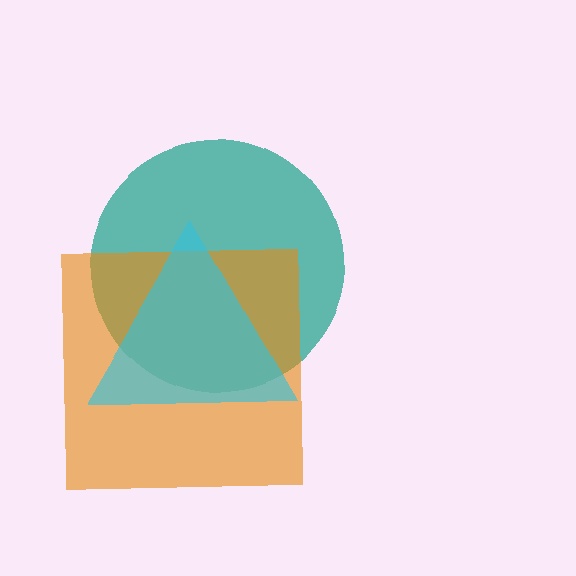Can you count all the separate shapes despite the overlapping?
Yes, there are 3 separate shapes.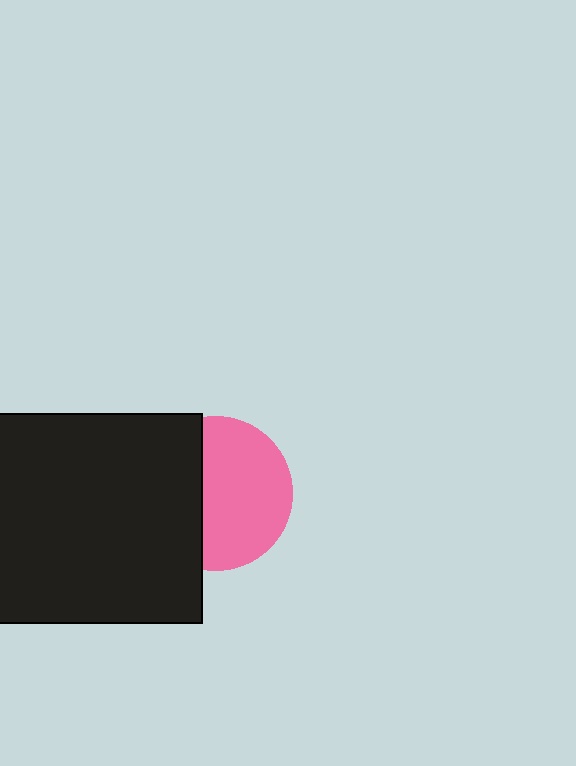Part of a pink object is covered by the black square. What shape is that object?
It is a circle.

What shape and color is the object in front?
The object in front is a black square.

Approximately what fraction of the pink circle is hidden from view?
Roughly 40% of the pink circle is hidden behind the black square.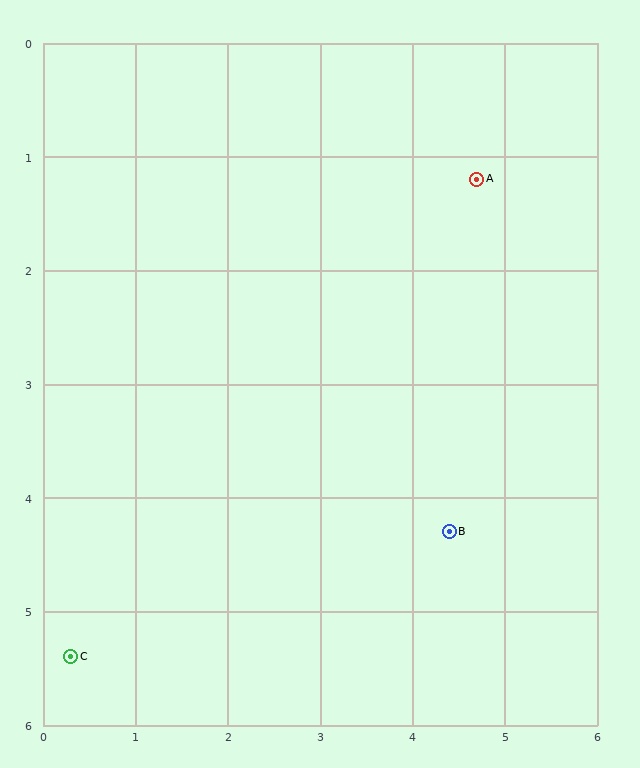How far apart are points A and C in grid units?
Points A and C are about 6.1 grid units apart.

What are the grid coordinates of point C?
Point C is at approximately (0.3, 5.4).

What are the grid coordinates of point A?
Point A is at approximately (4.7, 1.2).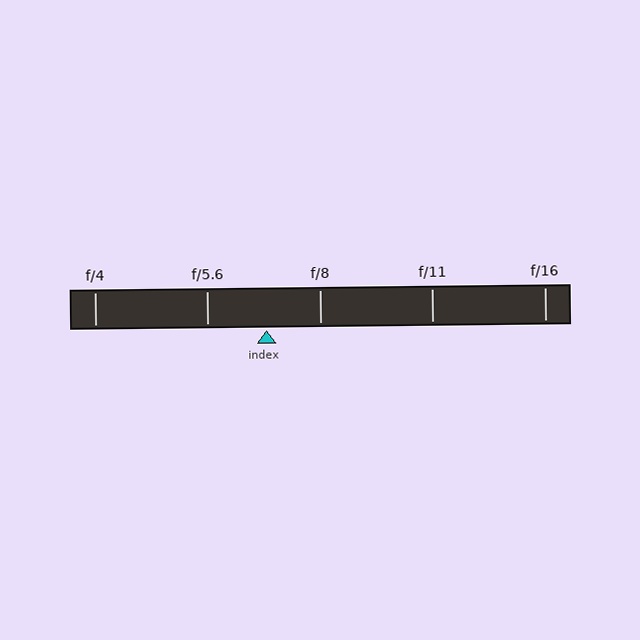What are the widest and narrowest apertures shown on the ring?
The widest aperture shown is f/4 and the narrowest is f/16.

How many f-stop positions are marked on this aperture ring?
There are 5 f-stop positions marked.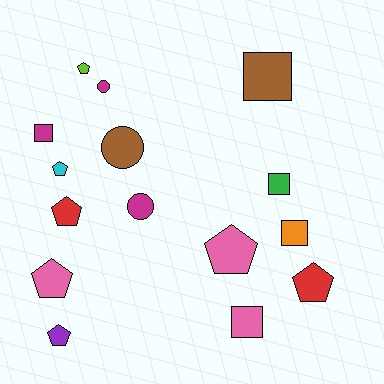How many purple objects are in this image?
There is 1 purple object.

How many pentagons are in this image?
There are 7 pentagons.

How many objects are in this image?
There are 15 objects.